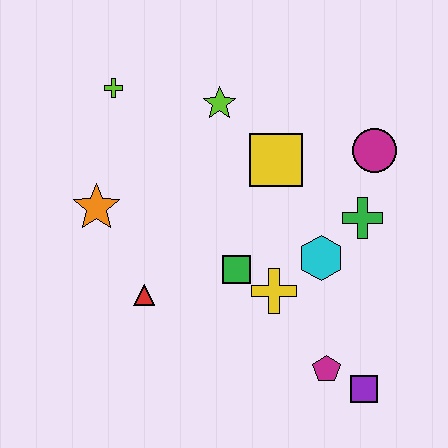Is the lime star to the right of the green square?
No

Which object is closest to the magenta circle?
The green cross is closest to the magenta circle.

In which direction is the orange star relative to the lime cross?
The orange star is below the lime cross.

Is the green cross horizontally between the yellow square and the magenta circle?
Yes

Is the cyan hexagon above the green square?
Yes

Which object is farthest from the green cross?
The lime cross is farthest from the green cross.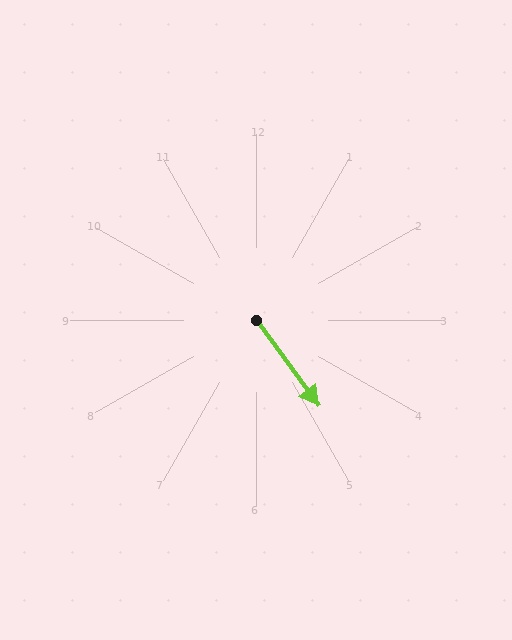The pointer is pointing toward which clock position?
Roughly 5 o'clock.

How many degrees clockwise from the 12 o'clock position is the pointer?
Approximately 144 degrees.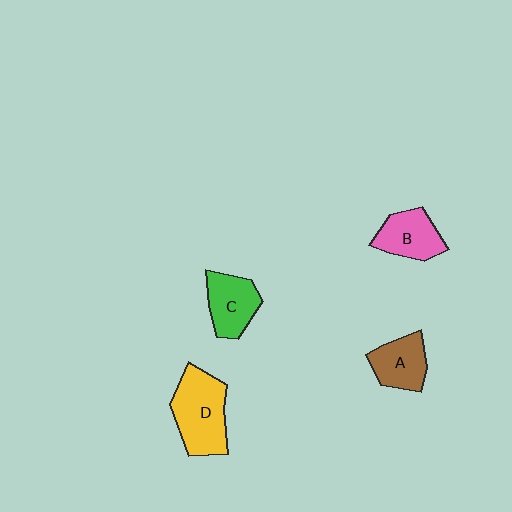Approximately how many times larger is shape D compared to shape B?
Approximately 1.5 times.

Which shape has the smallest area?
Shape A (brown).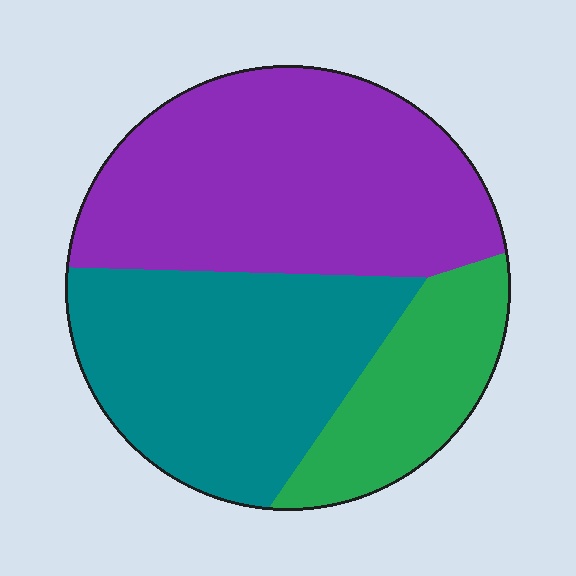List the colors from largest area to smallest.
From largest to smallest: purple, teal, green.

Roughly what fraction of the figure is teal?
Teal takes up between a third and a half of the figure.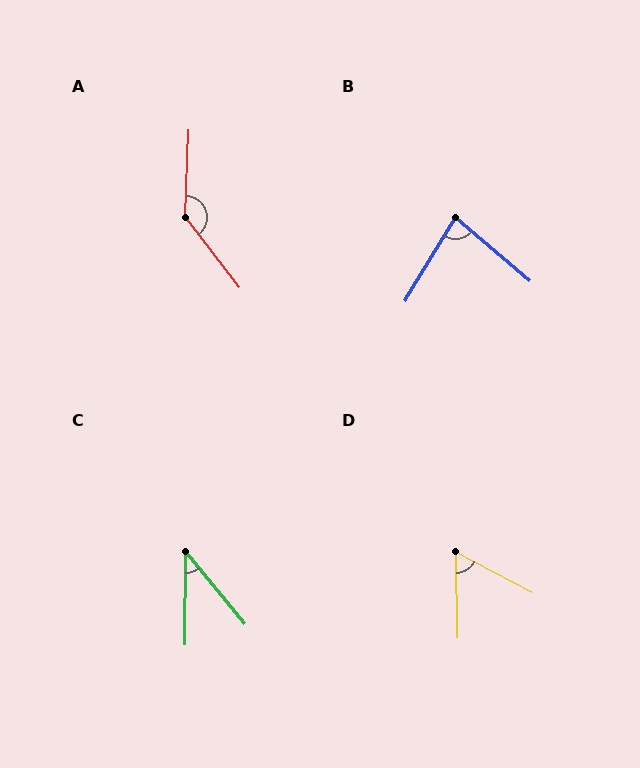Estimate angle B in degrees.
Approximately 81 degrees.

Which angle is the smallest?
C, at approximately 40 degrees.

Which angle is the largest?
A, at approximately 140 degrees.